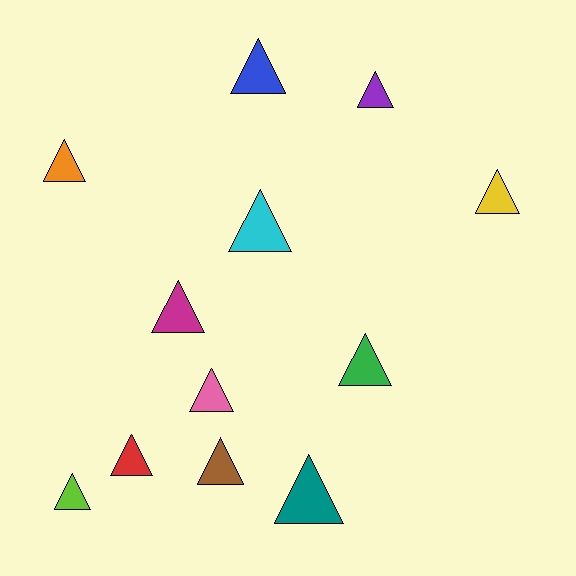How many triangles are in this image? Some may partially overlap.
There are 12 triangles.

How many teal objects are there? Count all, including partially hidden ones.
There is 1 teal object.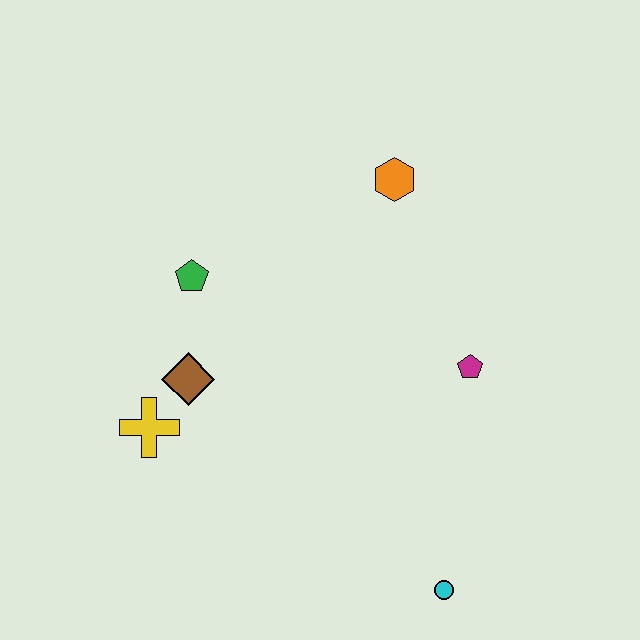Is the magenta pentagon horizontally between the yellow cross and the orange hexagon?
No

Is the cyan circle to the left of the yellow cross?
No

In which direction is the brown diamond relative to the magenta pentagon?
The brown diamond is to the left of the magenta pentagon.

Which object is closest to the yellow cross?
The brown diamond is closest to the yellow cross.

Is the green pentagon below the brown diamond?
No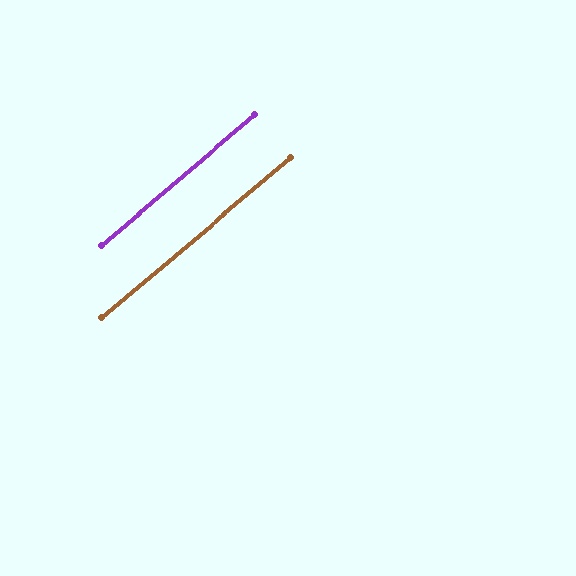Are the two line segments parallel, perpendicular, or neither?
Parallel — their directions differ by only 0.1°.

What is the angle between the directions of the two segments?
Approximately 0 degrees.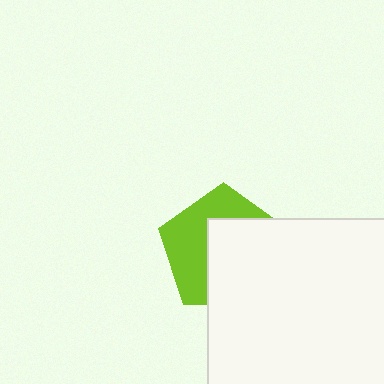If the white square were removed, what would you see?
You would see the complete lime pentagon.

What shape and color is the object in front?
The object in front is a white square.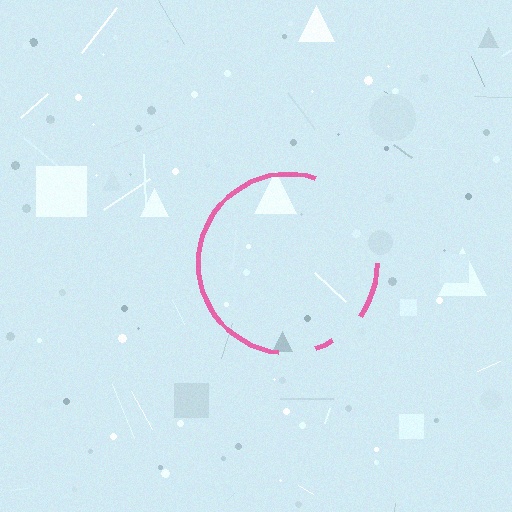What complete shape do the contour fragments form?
The contour fragments form a circle.